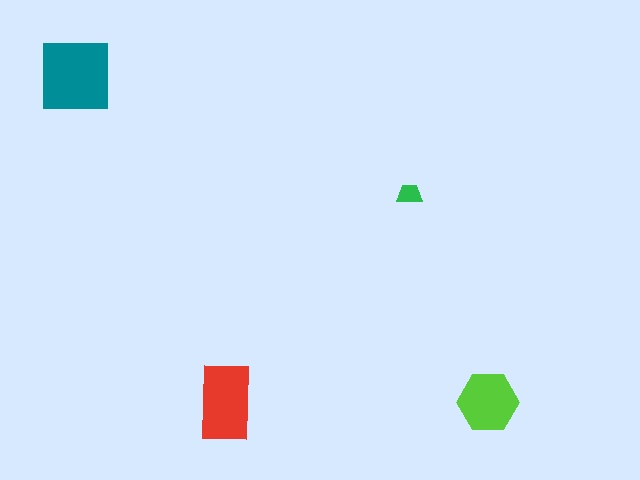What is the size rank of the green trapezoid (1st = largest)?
4th.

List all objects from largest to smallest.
The teal square, the red rectangle, the lime hexagon, the green trapezoid.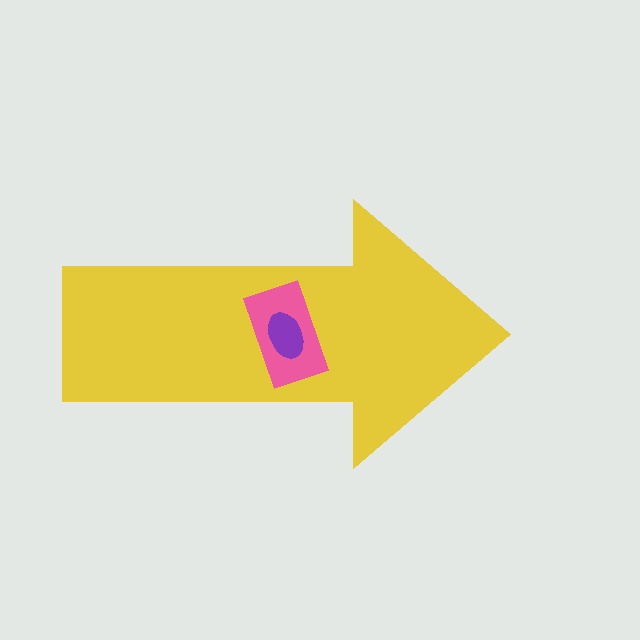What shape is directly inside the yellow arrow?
The pink rectangle.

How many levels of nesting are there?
3.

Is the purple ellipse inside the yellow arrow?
Yes.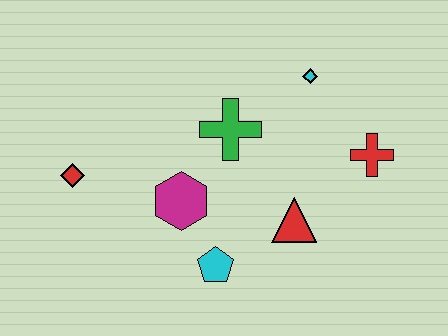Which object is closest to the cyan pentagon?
The magenta hexagon is closest to the cyan pentagon.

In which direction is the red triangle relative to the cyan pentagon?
The red triangle is to the right of the cyan pentagon.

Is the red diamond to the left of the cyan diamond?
Yes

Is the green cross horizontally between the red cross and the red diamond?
Yes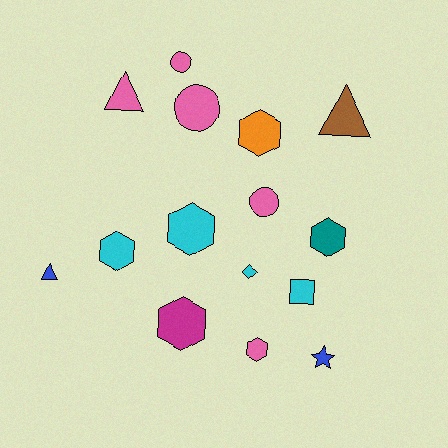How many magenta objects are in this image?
There is 1 magenta object.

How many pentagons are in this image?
There are no pentagons.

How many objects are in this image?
There are 15 objects.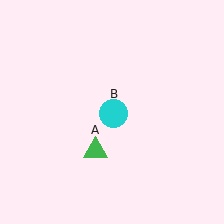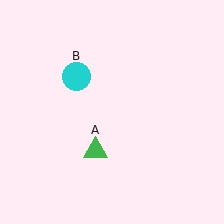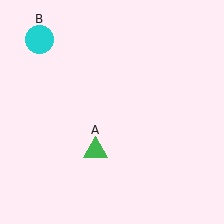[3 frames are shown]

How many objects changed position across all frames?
1 object changed position: cyan circle (object B).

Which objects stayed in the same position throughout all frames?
Green triangle (object A) remained stationary.